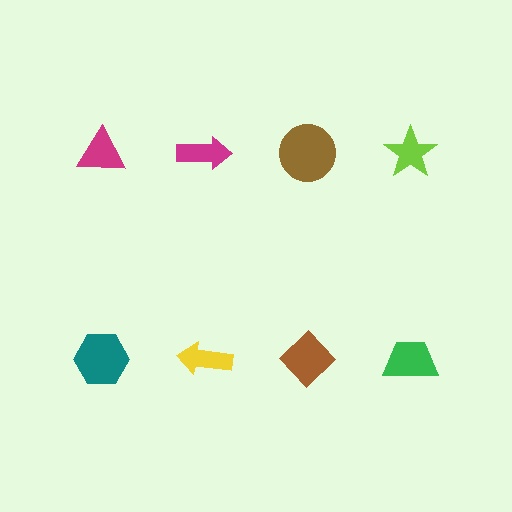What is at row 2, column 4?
A green trapezoid.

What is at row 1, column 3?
A brown circle.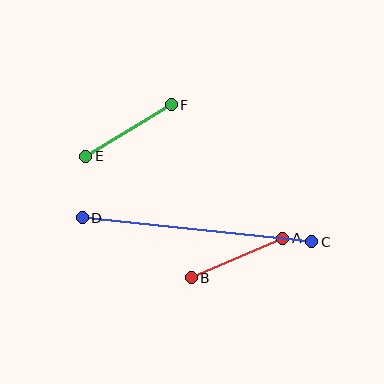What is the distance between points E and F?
The distance is approximately 100 pixels.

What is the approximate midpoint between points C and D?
The midpoint is at approximately (197, 230) pixels.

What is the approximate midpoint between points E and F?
The midpoint is at approximately (129, 130) pixels.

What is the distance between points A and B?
The distance is approximately 100 pixels.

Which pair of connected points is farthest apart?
Points C and D are farthest apart.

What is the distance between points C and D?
The distance is approximately 231 pixels.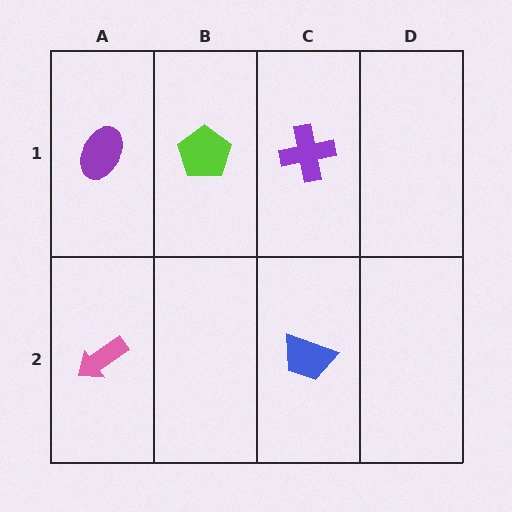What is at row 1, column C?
A purple cross.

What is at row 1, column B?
A lime pentagon.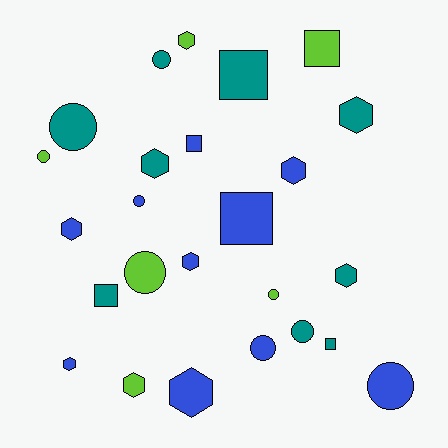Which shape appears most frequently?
Hexagon, with 10 objects.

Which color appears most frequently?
Blue, with 10 objects.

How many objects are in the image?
There are 25 objects.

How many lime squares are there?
There is 1 lime square.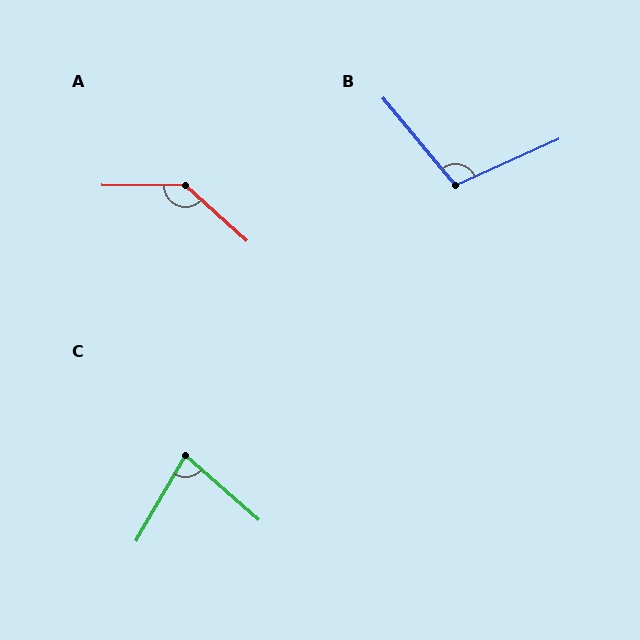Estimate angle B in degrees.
Approximately 105 degrees.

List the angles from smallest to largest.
C (79°), B (105°), A (138°).